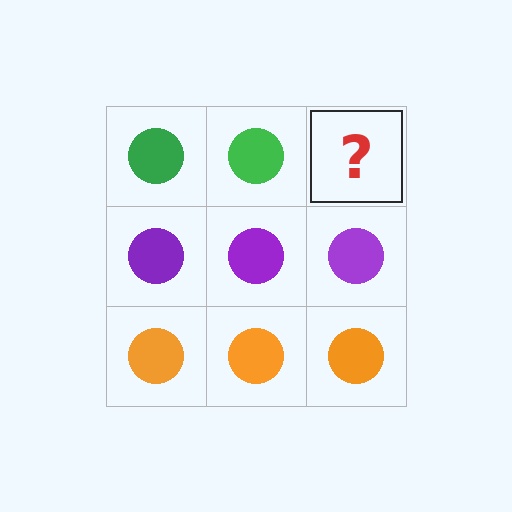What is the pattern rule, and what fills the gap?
The rule is that each row has a consistent color. The gap should be filled with a green circle.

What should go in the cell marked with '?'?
The missing cell should contain a green circle.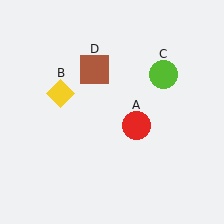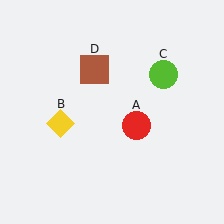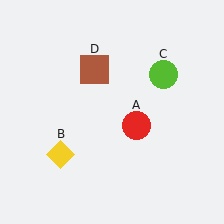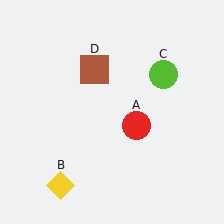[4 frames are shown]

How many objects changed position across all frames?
1 object changed position: yellow diamond (object B).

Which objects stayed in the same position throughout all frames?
Red circle (object A) and lime circle (object C) and brown square (object D) remained stationary.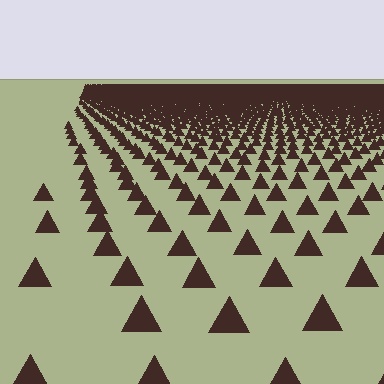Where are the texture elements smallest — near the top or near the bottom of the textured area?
Near the top.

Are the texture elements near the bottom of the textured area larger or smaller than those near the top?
Larger. Near the bottom, elements are closer to the viewer and appear at a bigger on-screen size.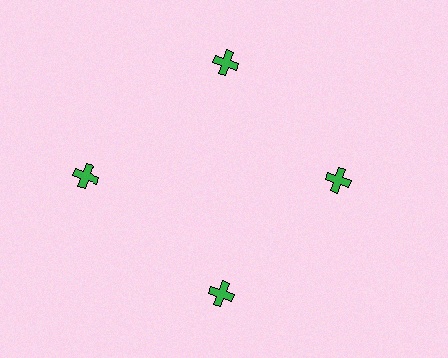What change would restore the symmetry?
The symmetry would be restored by moving it inward, back onto the ring so that all 4 crosses sit at equal angles and equal distance from the center.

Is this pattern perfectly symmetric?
No. The 4 green crosses are arranged in a ring, but one element near the 9 o'clock position is pushed outward from the center, breaking the 4-fold rotational symmetry.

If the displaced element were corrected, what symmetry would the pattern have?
It would have 4-fold rotational symmetry — the pattern would map onto itself every 90 degrees.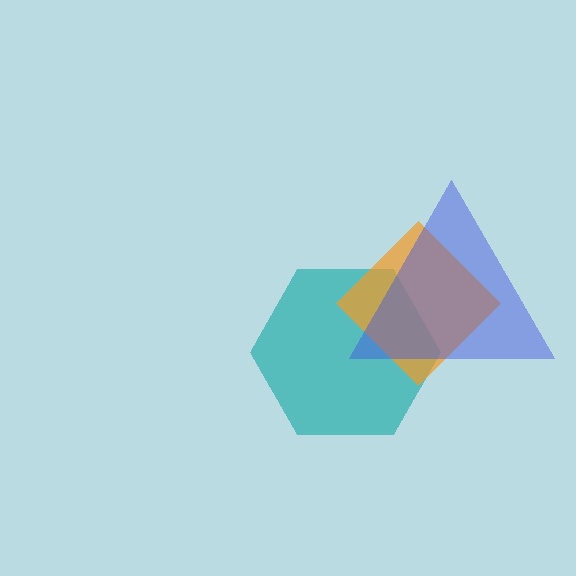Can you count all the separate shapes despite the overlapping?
Yes, there are 3 separate shapes.